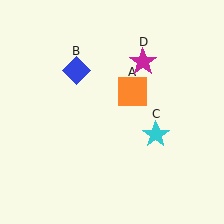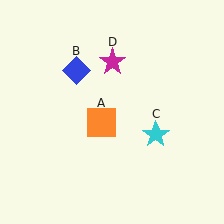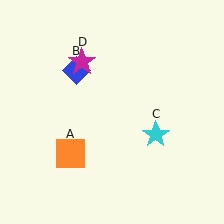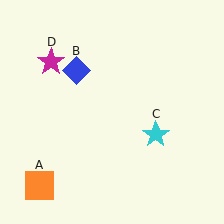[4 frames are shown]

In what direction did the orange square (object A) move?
The orange square (object A) moved down and to the left.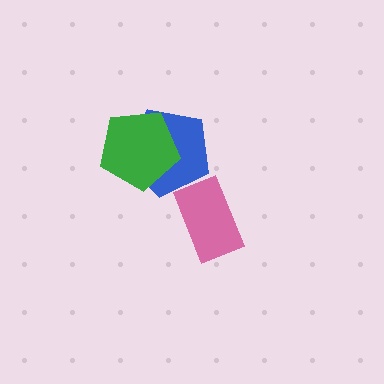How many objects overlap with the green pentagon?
1 object overlaps with the green pentagon.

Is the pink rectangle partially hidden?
No, no other shape covers it.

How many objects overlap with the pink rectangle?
0 objects overlap with the pink rectangle.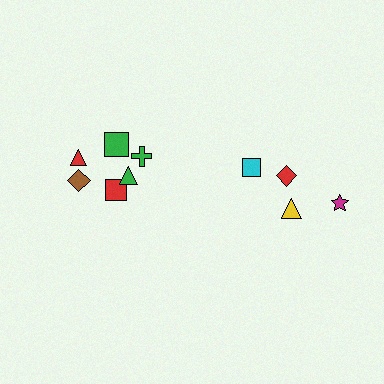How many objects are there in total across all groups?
There are 10 objects.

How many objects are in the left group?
There are 6 objects.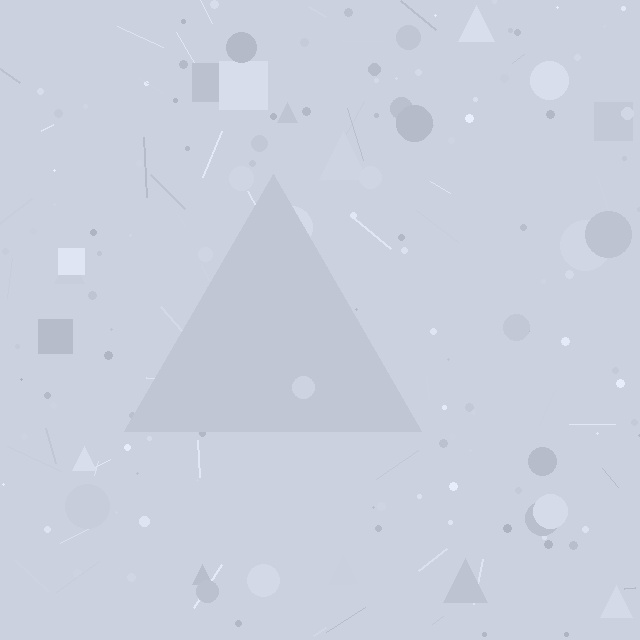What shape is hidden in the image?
A triangle is hidden in the image.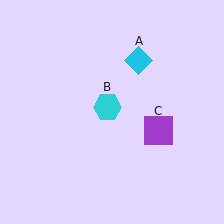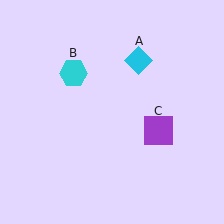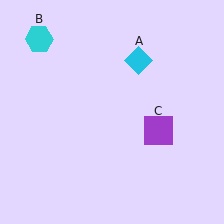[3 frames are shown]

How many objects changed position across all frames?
1 object changed position: cyan hexagon (object B).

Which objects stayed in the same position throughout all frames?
Cyan diamond (object A) and purple square (object C) remained stationary.